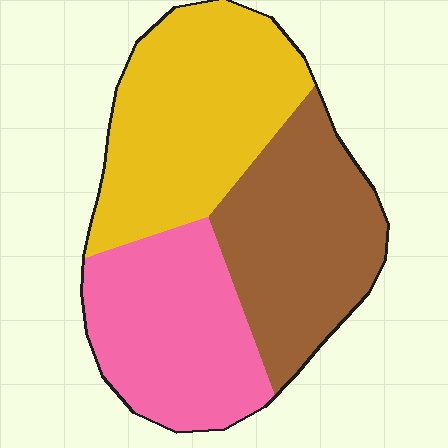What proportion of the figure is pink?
Pink covers 30% of the figure.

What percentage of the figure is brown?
Brown takes up about one third (1/3) of the figure.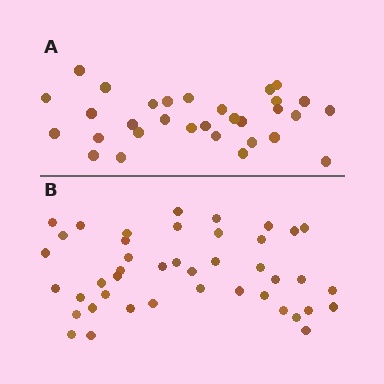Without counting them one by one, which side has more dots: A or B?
Region B (the bottom region) has more dots.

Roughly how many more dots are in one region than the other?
Region B has roughly 12 or so more dots than region A.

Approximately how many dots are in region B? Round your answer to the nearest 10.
About 40 dots. (The exact count is 43, which rounds to 40.)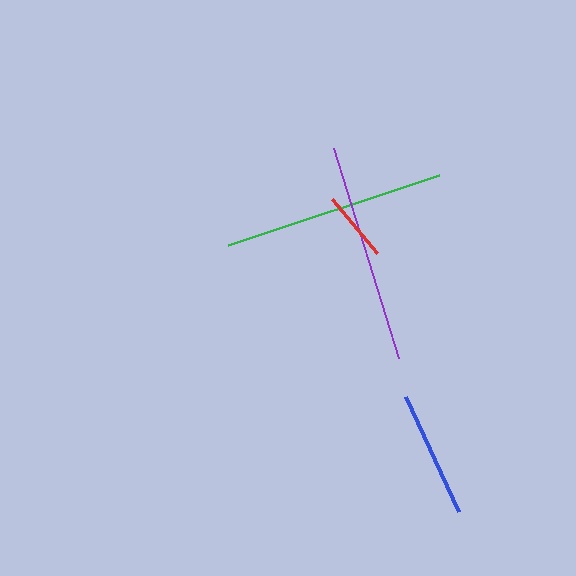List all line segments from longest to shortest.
From longest to shortest: green, purple, blue, red.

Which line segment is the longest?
The green line is the longest at approximately 222 pixels.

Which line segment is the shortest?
The red line is the shortest at approximately 70 pixels.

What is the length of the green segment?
The green segment is approximately 222 pixels long.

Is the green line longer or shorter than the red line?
The green line is longer than the red line.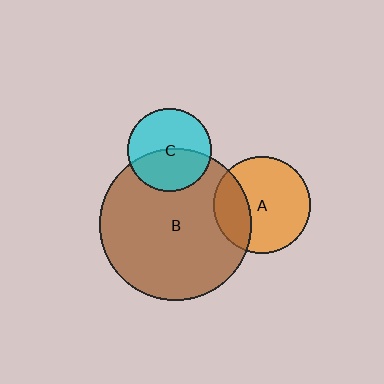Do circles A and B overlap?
Yes.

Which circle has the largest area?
Circle B (brown).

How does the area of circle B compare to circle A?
Approximately 2.5 times.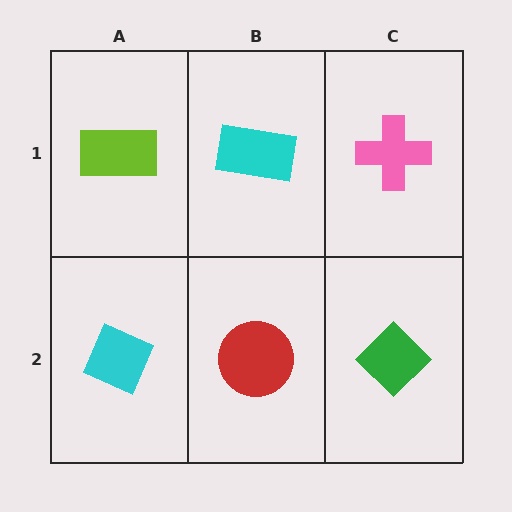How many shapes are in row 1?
3 shapes.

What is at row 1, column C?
A pink cross.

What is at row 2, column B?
A red circle.